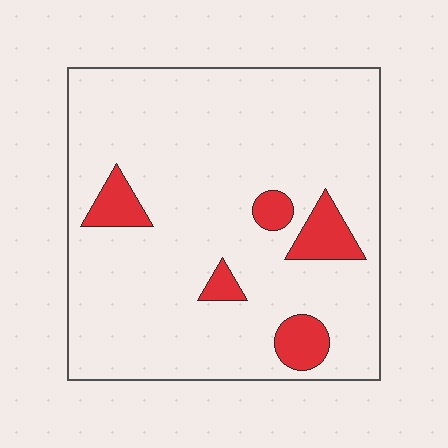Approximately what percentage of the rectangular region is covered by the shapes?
Approximately 10%.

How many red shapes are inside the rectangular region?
5.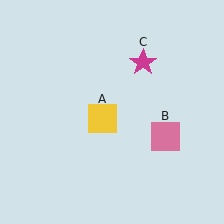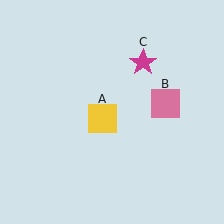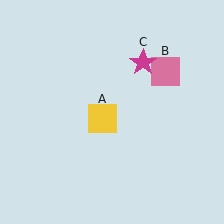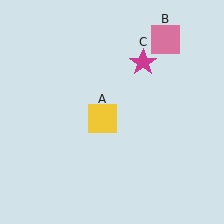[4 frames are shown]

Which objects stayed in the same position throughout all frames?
Yellow square (object A) and magenta star (object C) remained stationary.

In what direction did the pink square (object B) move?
The pink square (object B) moved up.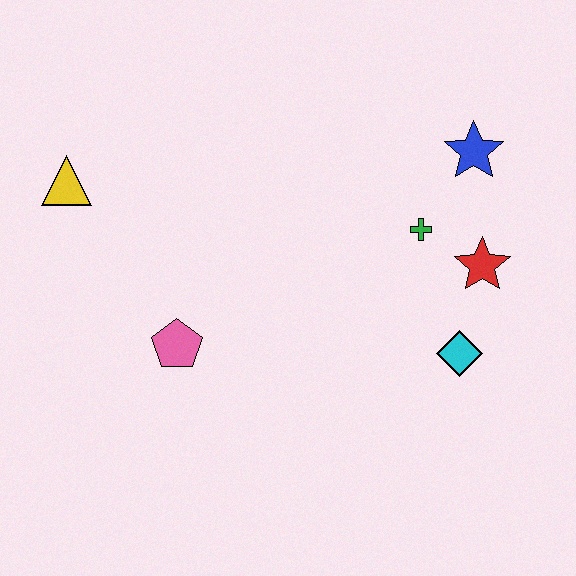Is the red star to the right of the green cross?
Yes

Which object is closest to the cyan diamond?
The red star is closest to the cyan diamond.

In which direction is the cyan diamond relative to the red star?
The cyan diamond is below the red star.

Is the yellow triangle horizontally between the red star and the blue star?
No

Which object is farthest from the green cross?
The yellow triangle is farthest from the green cross.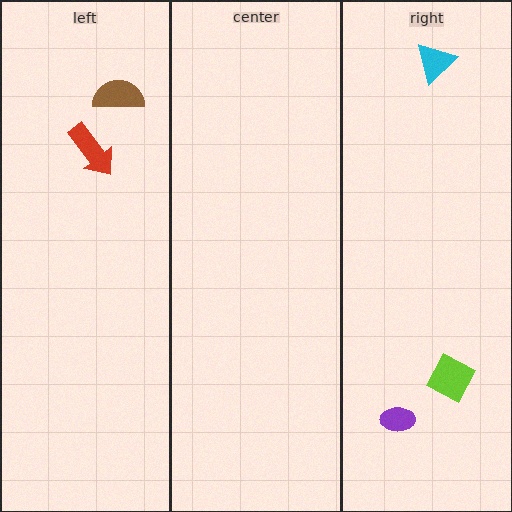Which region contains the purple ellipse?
The right region.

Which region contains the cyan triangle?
The right region.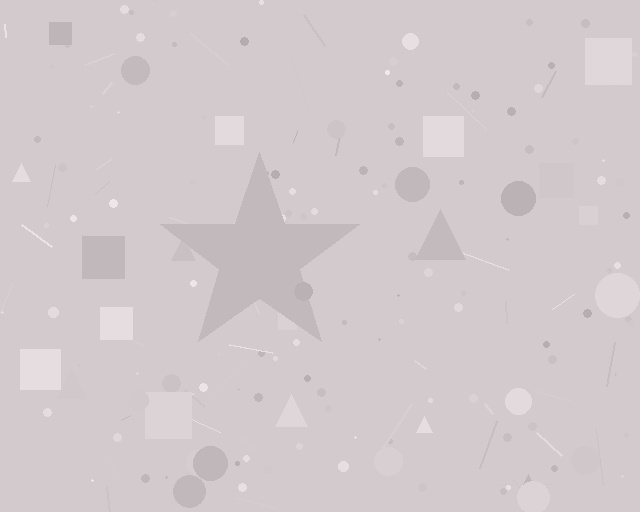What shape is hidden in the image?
A star is hidden in the image.